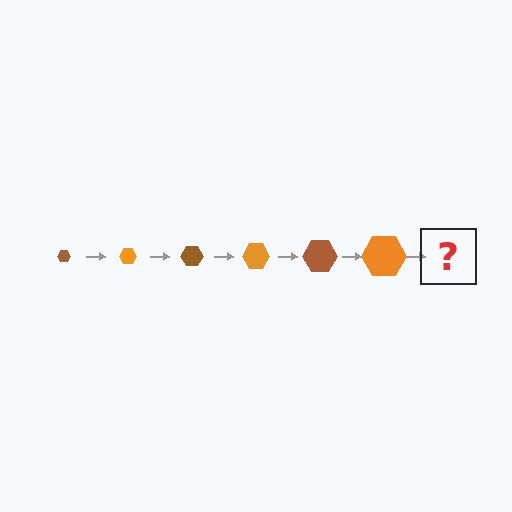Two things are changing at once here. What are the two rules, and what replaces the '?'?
The two rules are that the hexagon grows larger each step and the color cycles through brown and orange. The '?' should be a brown hexagon, larger than the previous one.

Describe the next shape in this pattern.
It should be a brown hexagon, larger than the previous one.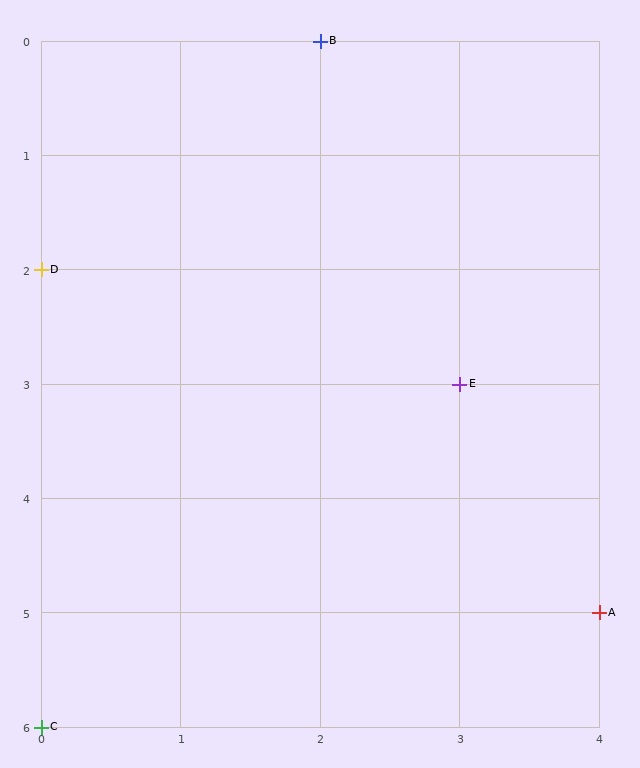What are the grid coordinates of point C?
Point C is at grid coordinates (0, 6).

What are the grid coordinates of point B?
Point B is at grid coordinates (2, 0).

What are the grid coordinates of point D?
Point D is at grid coordinates (0, 2).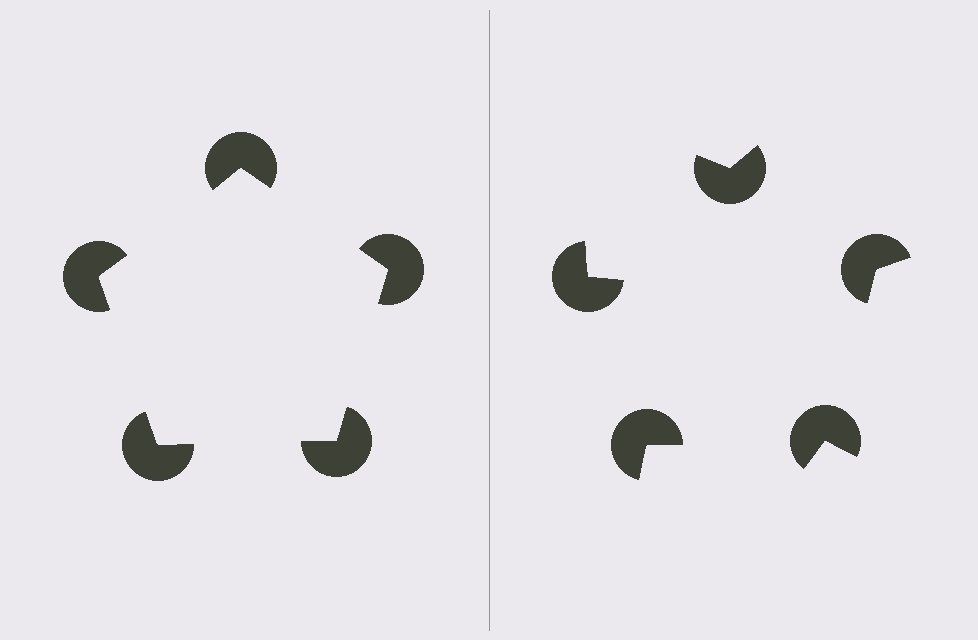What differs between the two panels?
The pac-man discs are positioned identically on both sides; only the wedge orientations differ. On the left they align to a pentagon; on the right they are misaligned.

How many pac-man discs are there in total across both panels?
10 — 5 on each side.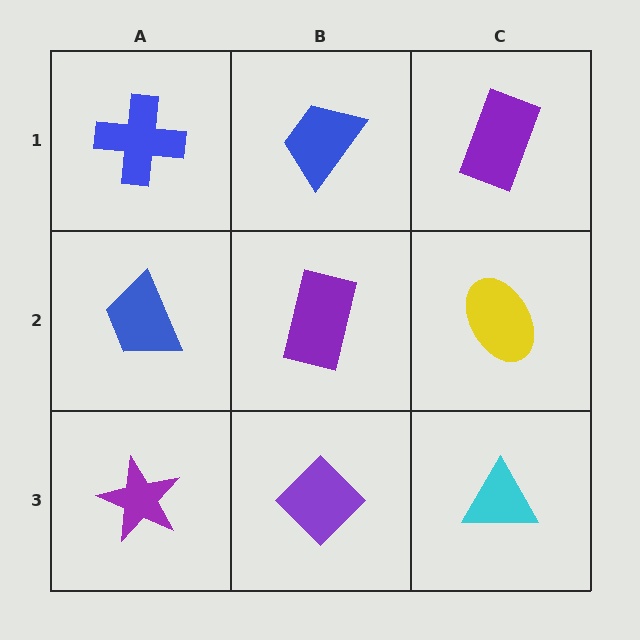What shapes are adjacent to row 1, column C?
A yellow ellipse (row 2, column C), a blue trapezoid (row 1, column B).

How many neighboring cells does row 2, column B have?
4.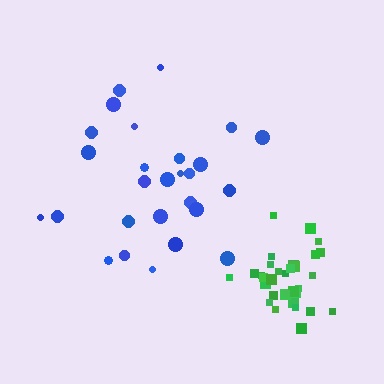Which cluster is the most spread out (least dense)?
Blue.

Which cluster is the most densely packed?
Green.